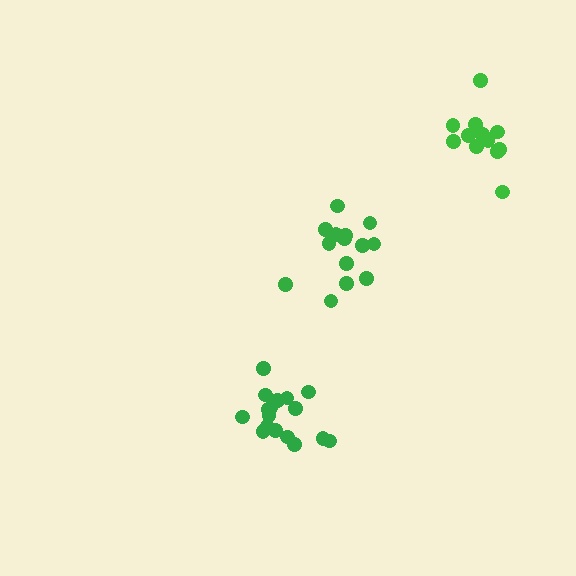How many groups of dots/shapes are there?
There are 3 groups.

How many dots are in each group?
Group 1: 12 dots, Group 2: 14 dots, Group 3: 17 dots (43 total).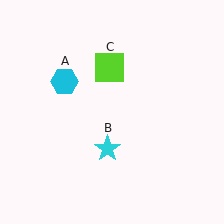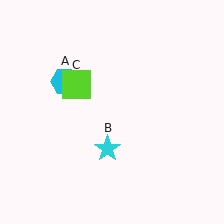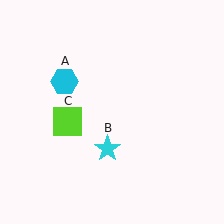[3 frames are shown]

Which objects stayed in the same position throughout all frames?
Cyan hexagon (object A) and cyan star (object B) remained stationary.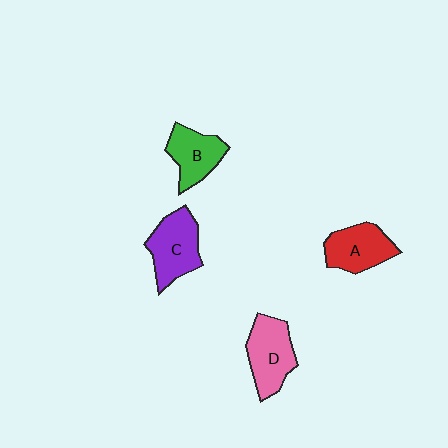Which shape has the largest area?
Shape C (purple).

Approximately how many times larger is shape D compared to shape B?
Approximately 1.2 times.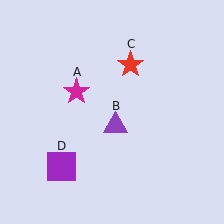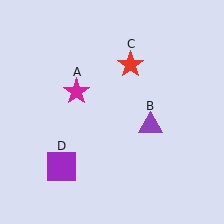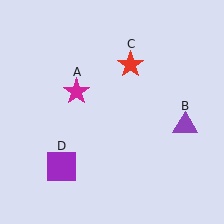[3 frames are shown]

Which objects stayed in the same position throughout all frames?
Magenta star (object A) and red star (object C) and purple square (object D) remained stationary.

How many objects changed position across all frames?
1 object changed position: purple triangle (object B).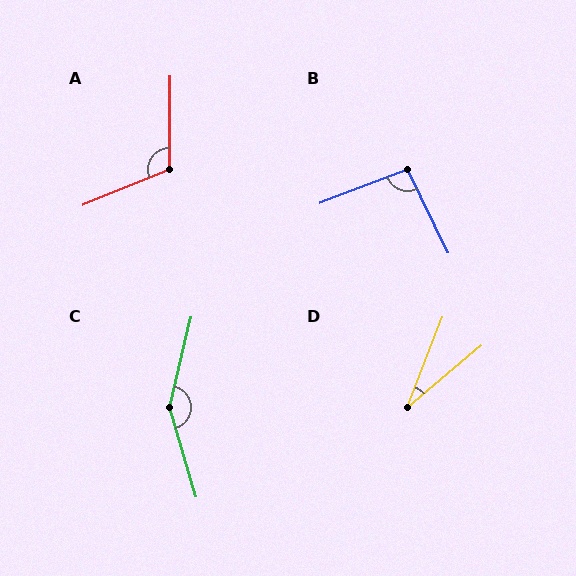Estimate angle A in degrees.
Approximately 112 degrees.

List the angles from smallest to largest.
D (29°), B (95°), A (112°), C (150°).